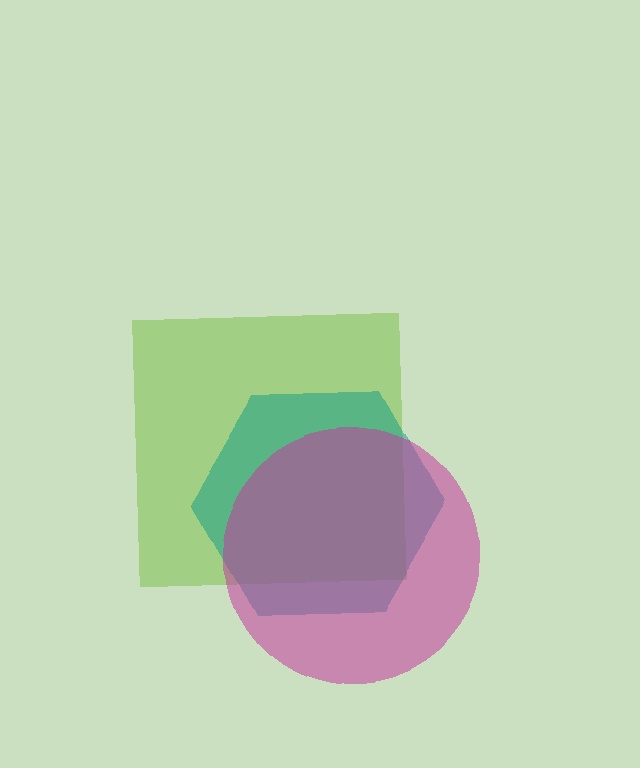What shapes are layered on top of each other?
The layered shapes are: a lime square, a teal hexagon, a magenta circle.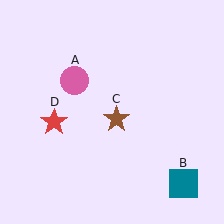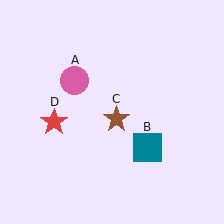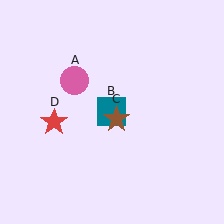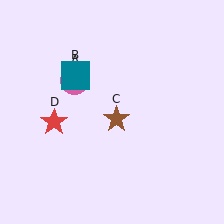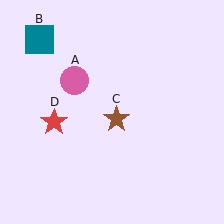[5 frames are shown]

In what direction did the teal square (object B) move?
The teal square (object B) moved up and to the left.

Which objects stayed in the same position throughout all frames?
Pink circle (object A) and brown star (object C) and red star (object D) remained stationary.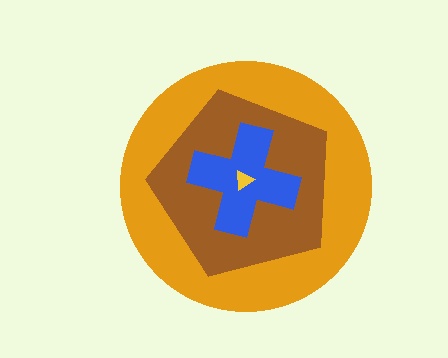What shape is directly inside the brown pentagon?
The blue cross.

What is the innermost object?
The yellow triangle.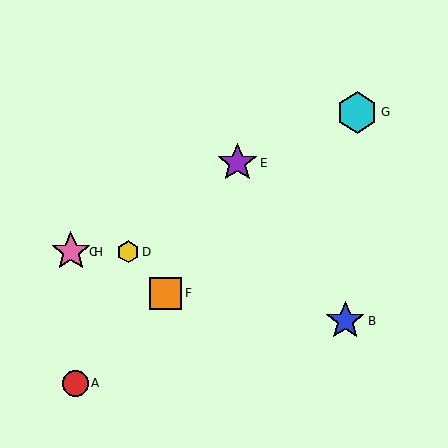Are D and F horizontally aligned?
No, D is at y≈252 and F is at y≈293.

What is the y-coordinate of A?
Object A is at y≈383.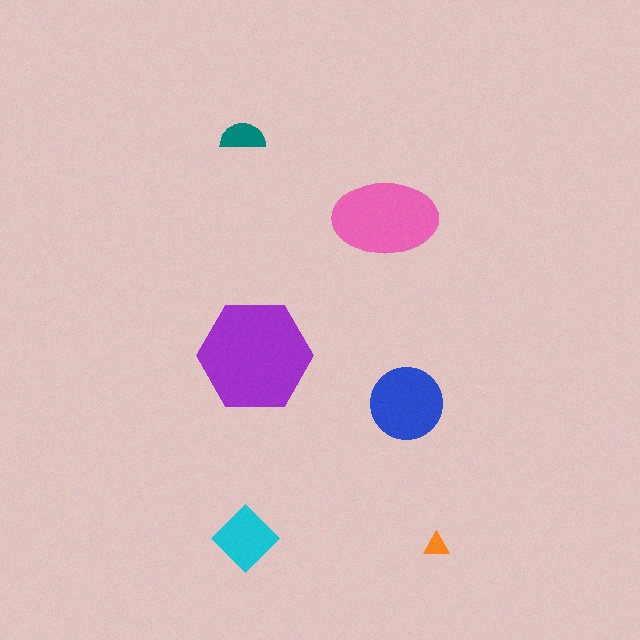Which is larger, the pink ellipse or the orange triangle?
The pink ellipse.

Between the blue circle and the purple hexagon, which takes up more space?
The purple hexagon.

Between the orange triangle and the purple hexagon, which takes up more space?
The purple hexagon.